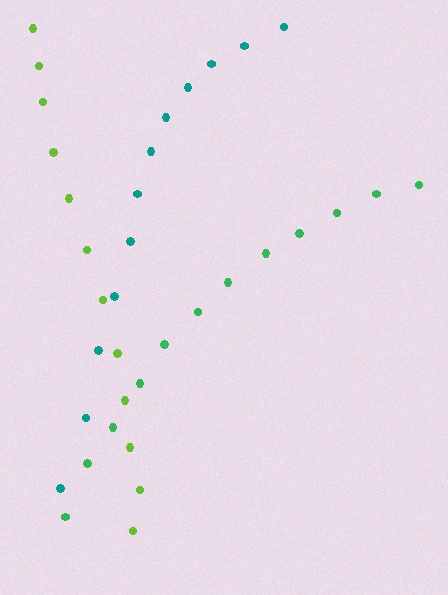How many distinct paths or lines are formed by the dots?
There are 3 distinct paths.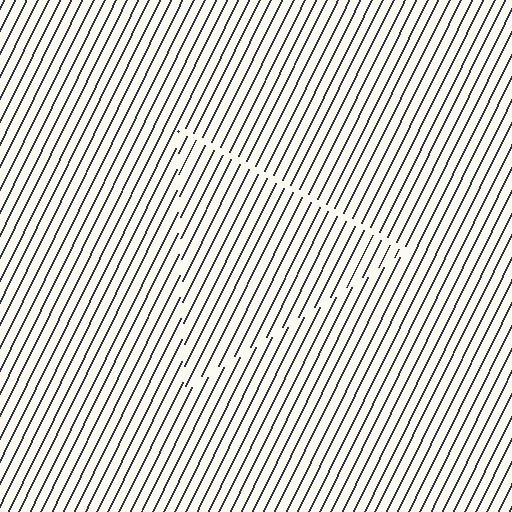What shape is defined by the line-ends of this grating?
An illusory triangle. The interior of the shape contains the same grating, shifted by half a period — the contour is defined by the phase discontinuity where line-ends from the inner and outer gratings abut.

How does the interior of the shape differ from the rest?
The interior of the shape contains the same grating, shifted by half a period — the contour is defined by the phase discontinuity where line-ends from the inner and outer gratings abut.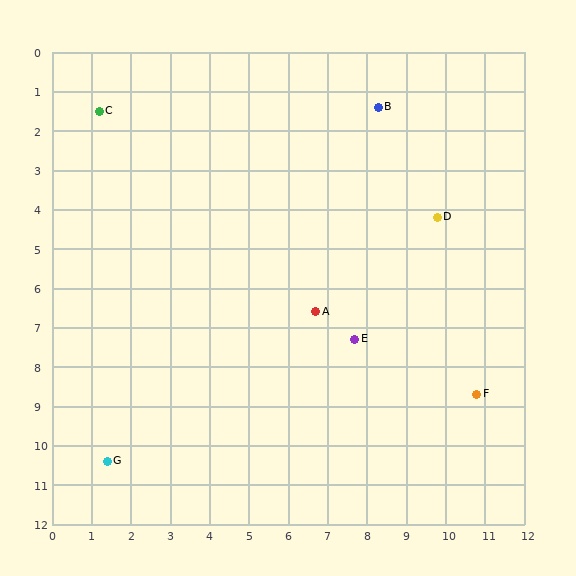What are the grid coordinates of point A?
Point A is at approximately (6.7, 6.6).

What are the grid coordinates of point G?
Point G is at approximately (1.4, 10.4).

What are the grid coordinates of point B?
Point B is at approximately (8.3, 1.4).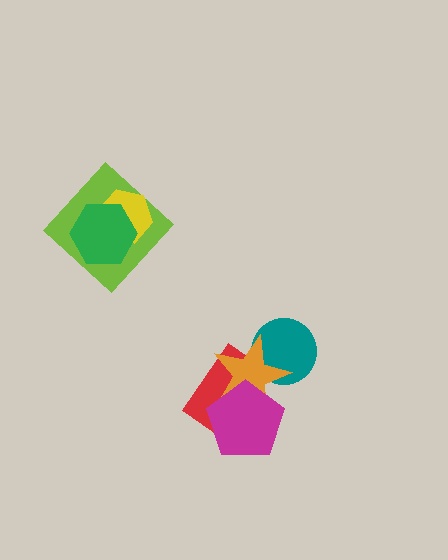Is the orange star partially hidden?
Yes, it is partially covered by another shape.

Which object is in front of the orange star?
The magenta pentagon is in front of the orange star.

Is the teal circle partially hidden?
Yes, it is partially covered by another shape.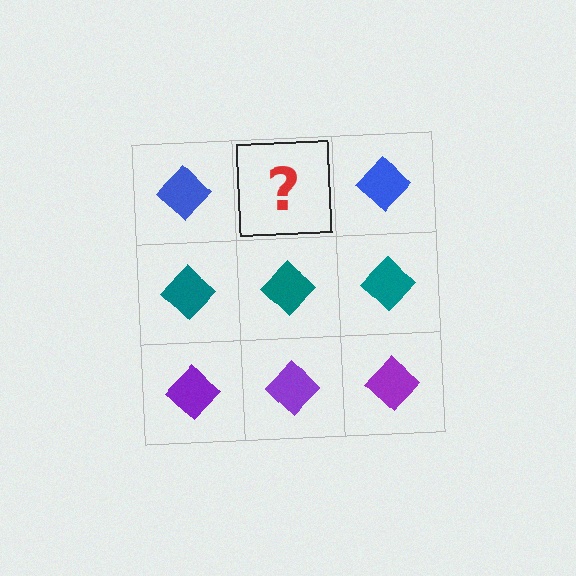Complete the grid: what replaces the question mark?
The question mark should be replaced with a blue diamond.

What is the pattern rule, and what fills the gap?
The rule is that each row has a consistent color. The gap should be filled with a blue diamond.